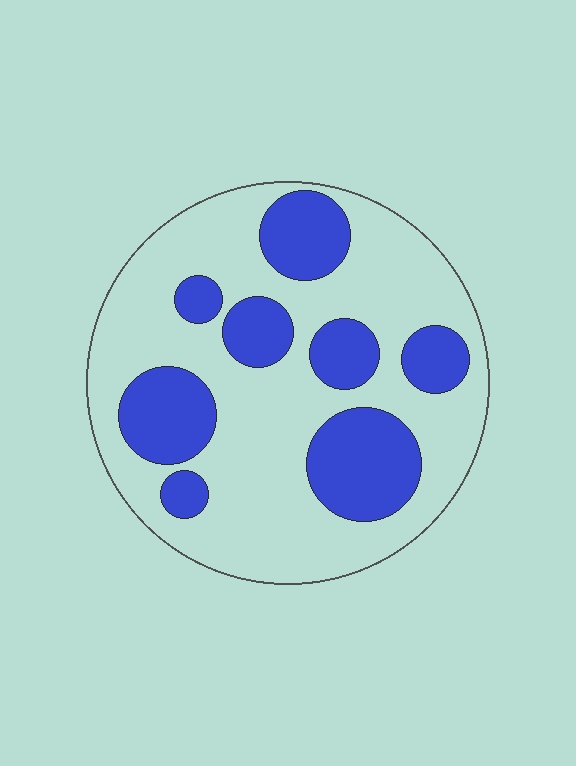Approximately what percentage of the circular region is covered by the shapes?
Approximately 30%.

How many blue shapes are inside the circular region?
8.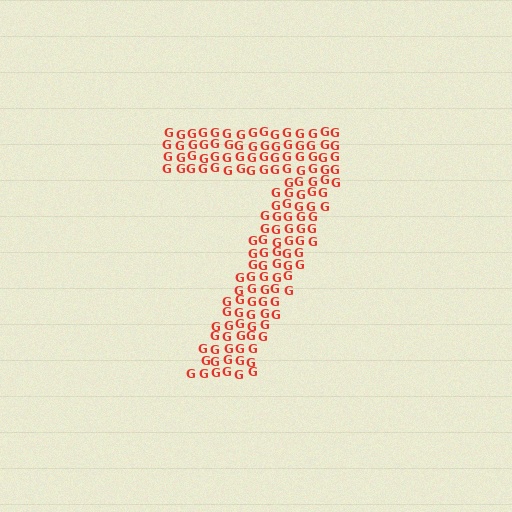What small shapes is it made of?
It is made of small letter G's.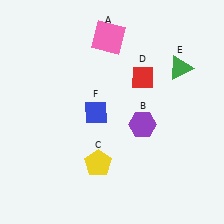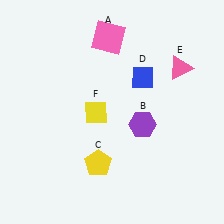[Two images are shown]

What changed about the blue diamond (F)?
In Image 1, F is blue. In Image 2, it changed to yellow.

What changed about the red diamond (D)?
In Image 1, D is red. In Image 2, it changed to blue.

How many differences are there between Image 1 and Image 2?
There are 3 differences between the two images.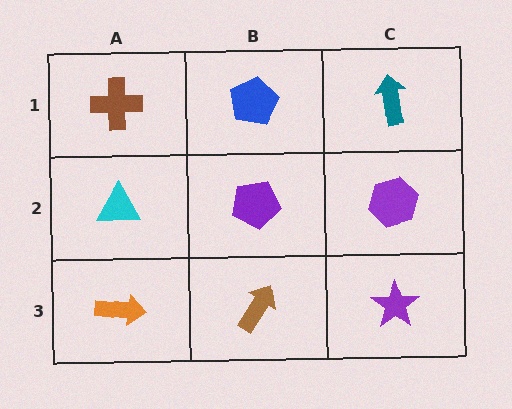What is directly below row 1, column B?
A purple pentagon.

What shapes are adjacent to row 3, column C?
A purple hexagon (row 2, column C), a brown arrow (row 3, column B).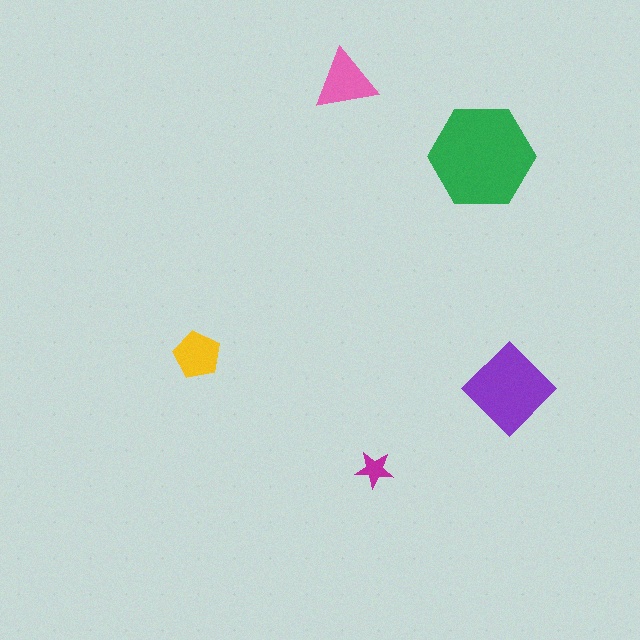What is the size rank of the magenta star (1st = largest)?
5th.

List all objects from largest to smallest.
The green hexagon, the purple diamond, the pink triangle, the yellow pentagon, the magenta star.